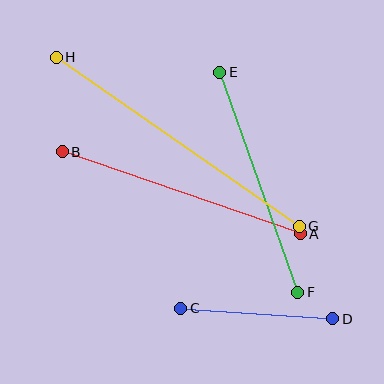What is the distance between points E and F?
The distance is approximately 233 pixels.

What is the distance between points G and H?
The distance is approximately 296 pixels.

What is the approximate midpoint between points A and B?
The midpoint is at approximately (181, 193) pixels.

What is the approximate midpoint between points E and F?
The midpoint is at approximately (259, 182) pixels.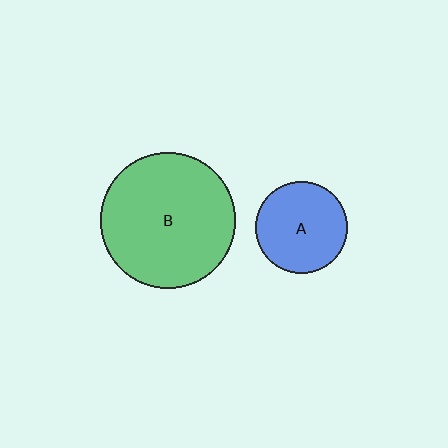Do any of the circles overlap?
No, none of the circles overlap.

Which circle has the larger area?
Circle B (green).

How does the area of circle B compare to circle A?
Approximately 2.2 times.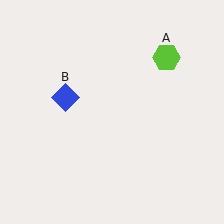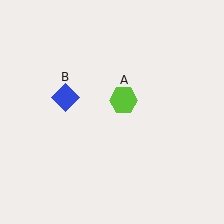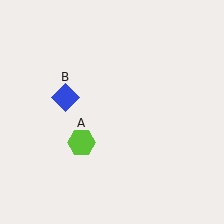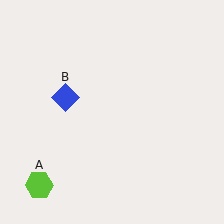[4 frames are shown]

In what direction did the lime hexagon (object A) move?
The lime hexagon (object A) moved down and to the left.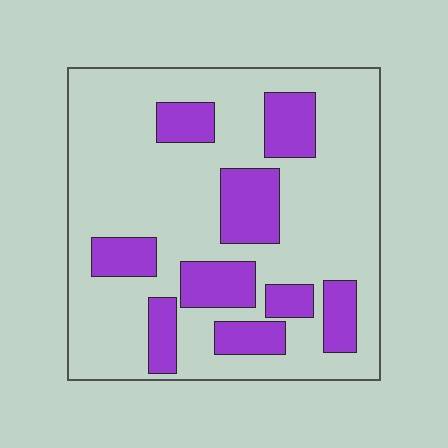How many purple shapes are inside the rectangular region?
9.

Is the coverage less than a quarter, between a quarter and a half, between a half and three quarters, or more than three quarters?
Between a quarter and a half.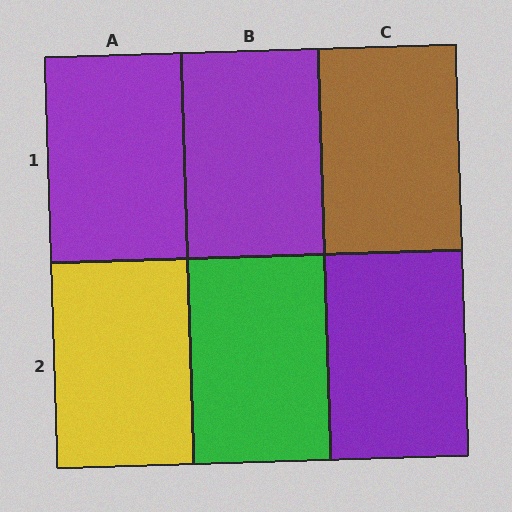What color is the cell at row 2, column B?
Green.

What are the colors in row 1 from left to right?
Purple, purple, brown.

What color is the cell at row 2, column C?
Purple.